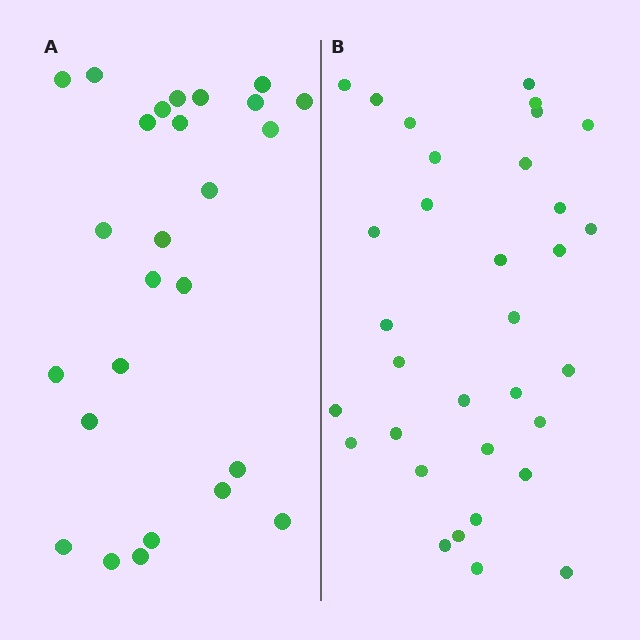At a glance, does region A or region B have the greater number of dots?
Region B (the right region) has more dots.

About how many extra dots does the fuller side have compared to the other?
Region B has roughly 8 or so more dots than region A.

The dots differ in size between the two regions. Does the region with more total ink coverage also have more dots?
No. Region A has more total ink coverage because its dots are larger, but region B actually contains more individual dots. Total area can be misleading — the number of items is what matters here.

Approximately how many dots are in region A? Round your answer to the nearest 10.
About 30 dots. (The exact count is 26, which rounds to 30.)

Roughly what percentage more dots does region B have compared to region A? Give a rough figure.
About 25% more.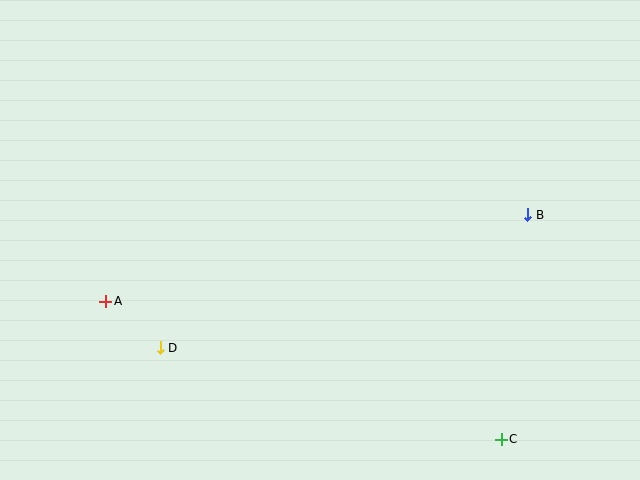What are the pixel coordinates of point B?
Point B is at (528, 215).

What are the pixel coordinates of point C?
Point C is at (501, 439).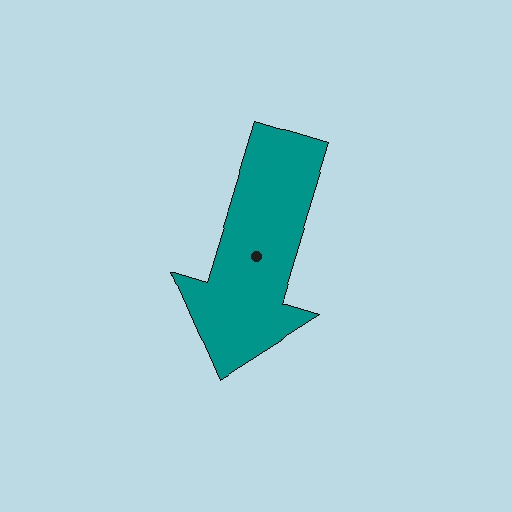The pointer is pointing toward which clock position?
Roughly 7 o'clock.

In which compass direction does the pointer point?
South.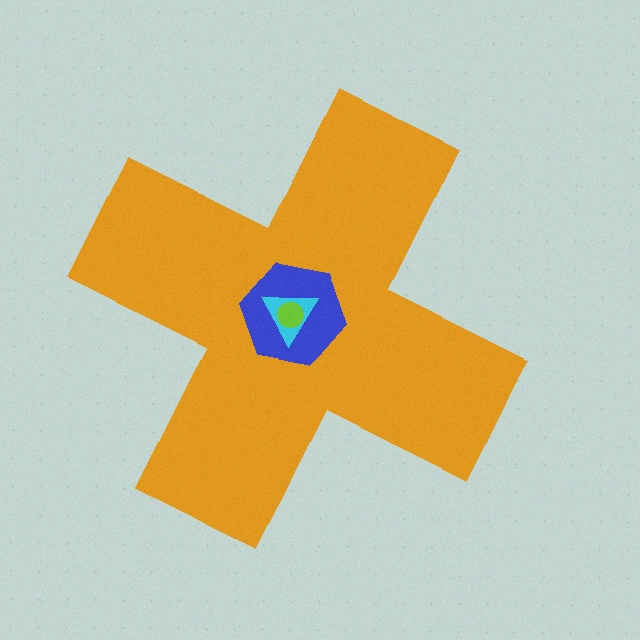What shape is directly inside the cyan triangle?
The lime circle.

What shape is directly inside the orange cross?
The blue hexagon.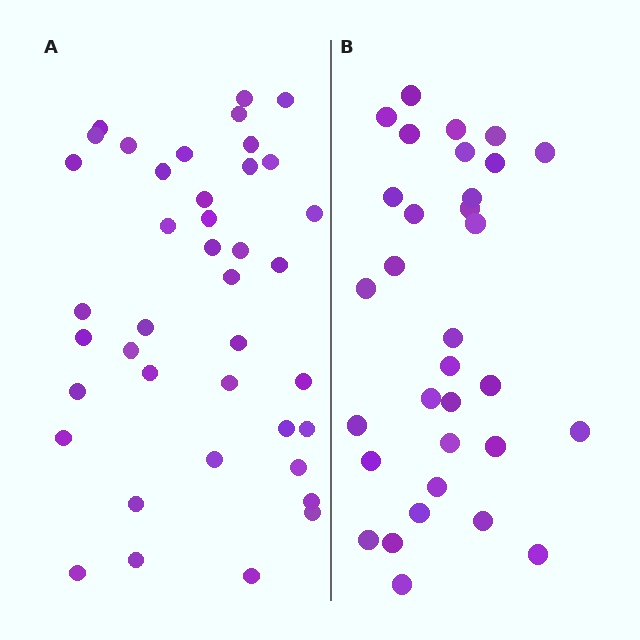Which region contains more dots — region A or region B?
Region A (the left region) has more dots.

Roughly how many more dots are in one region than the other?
Region A has roughly 8 or so more dots than region B.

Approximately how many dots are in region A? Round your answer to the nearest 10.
About 40 dots.